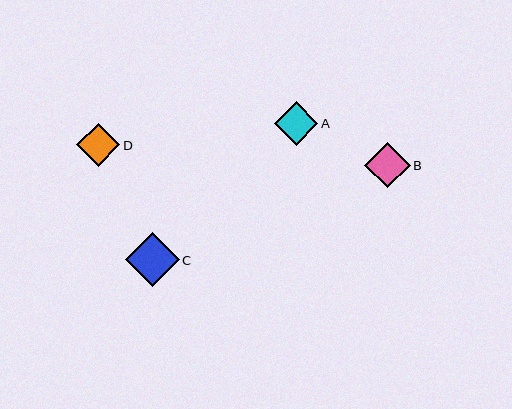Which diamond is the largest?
Diamond C is the largest with a size of approximately 53 pixels.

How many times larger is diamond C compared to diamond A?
Diamond C is approximately 1.2 times the size of diamond A.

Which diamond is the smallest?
Diamond D is the smallest with a size of approximately 43 pixels.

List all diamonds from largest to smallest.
From largest to smallest: C, B, A, D.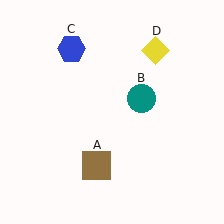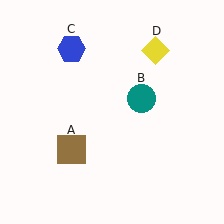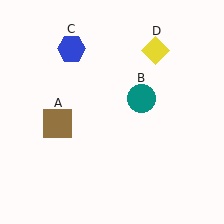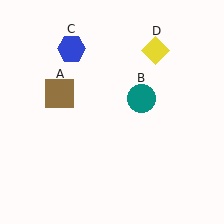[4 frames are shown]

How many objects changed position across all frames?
1 object changed position: brown square (object A).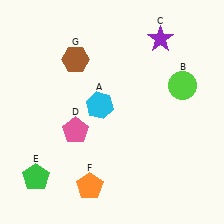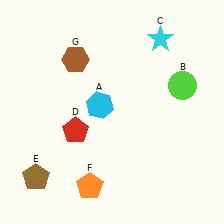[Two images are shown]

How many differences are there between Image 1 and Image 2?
There are 3 differences between the two images.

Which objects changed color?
C changed from purple to cyan. D changed from pink to red. E changed from green to brown.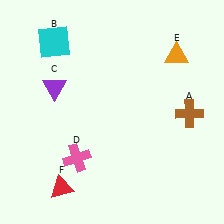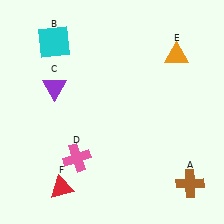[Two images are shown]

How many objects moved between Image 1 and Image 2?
1 object moved between the two images.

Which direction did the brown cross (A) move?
The brown cross (A) moved down.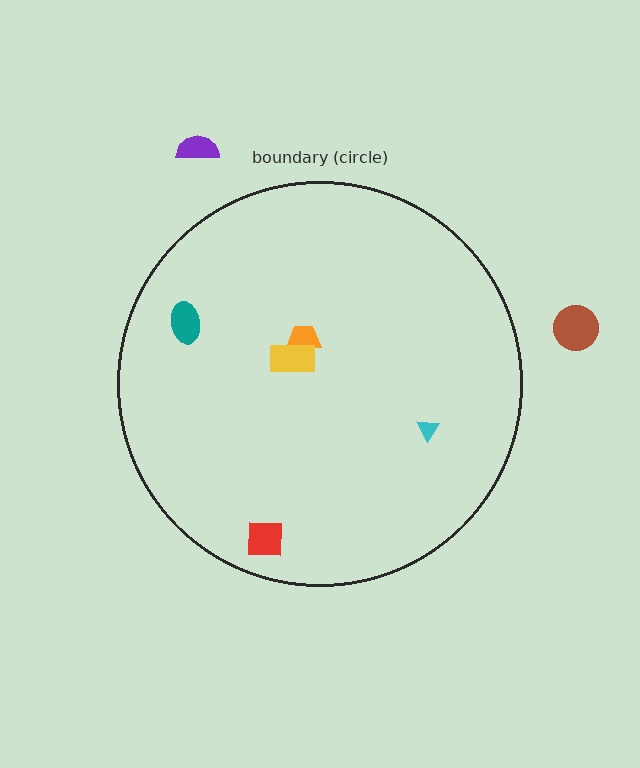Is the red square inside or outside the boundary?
Inside.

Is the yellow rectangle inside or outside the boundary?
Inside.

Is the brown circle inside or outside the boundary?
Outside.